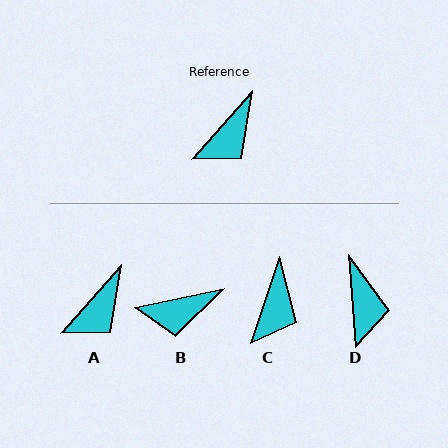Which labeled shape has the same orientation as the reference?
A.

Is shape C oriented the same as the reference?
No, it is off by about 24 degrees.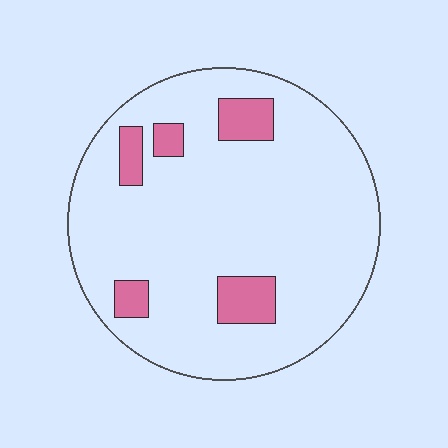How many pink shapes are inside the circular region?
5.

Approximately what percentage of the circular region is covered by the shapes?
Approximately 10%.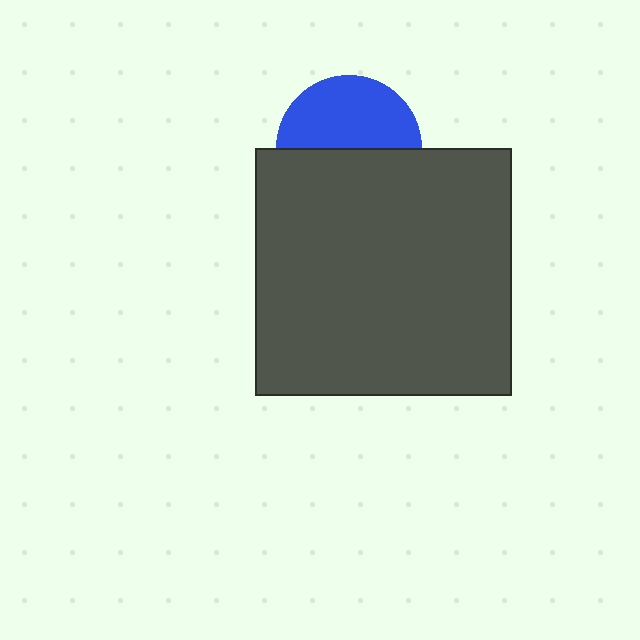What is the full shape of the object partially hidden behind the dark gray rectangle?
The partially hidden object is a blue circle.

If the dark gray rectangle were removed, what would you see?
You would see the complete blue circle.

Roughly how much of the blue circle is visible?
About half of it is visible (roughly 49%).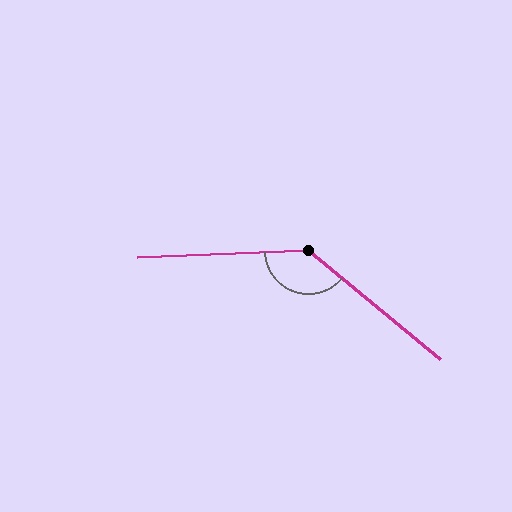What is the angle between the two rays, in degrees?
Approximately 138 degrees.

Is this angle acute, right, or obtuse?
It is obtuse.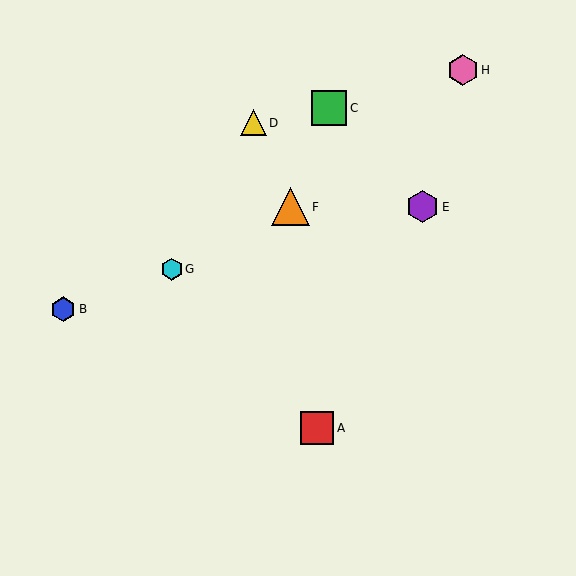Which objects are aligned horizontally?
Objects E, F are aligned horizontally.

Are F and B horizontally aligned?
No, F is at y≈207 and B is at y≈309.